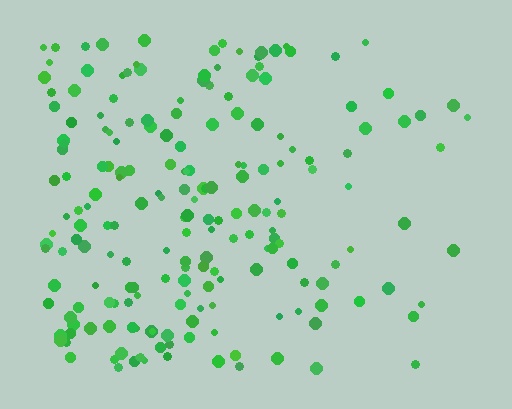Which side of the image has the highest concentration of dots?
The left.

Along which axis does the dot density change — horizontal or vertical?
Horizontal.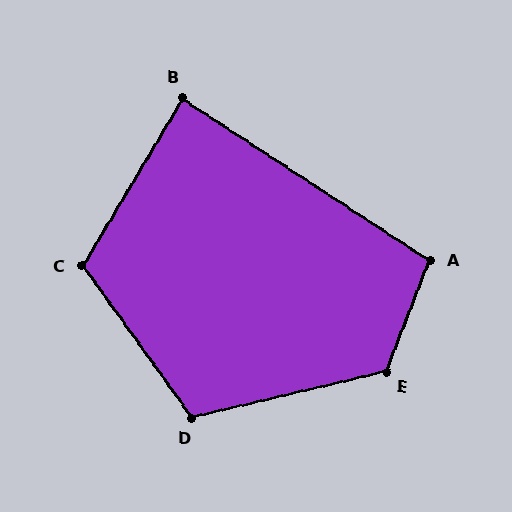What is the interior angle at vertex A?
Approximately 102 degrees (obtuse).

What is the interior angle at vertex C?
Approximately 113 degrees (obtuse).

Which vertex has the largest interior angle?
E, at approximately 125 degrees.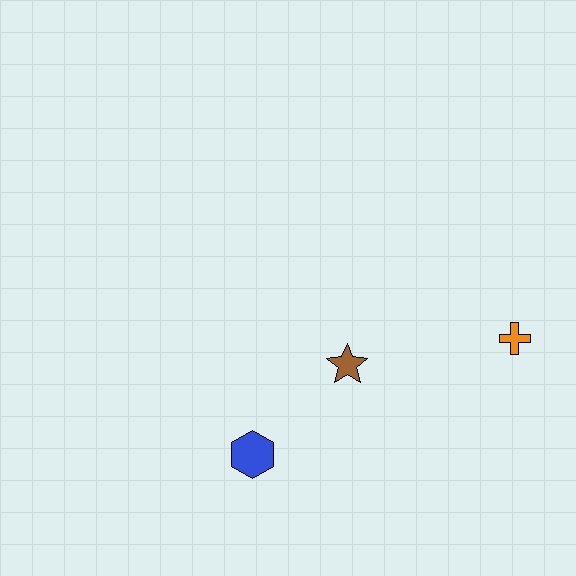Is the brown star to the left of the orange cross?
Yes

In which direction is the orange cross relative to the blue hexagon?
The orange cross is to the right of the blue hexagon.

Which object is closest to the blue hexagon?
The brown star is closest to the blue hexagon.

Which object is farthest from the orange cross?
The blue hexagon is farthest from the orange cross.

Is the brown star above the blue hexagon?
Yes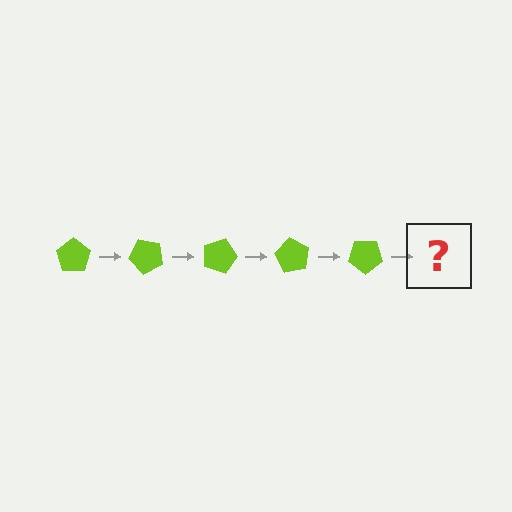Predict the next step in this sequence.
The next step is a lime pentagon rotated 225 degrees.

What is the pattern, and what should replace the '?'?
The pattern is that the pentagon rotates 45 degrees each step. The '?' should be a lime pentagon rotated 225 degrees.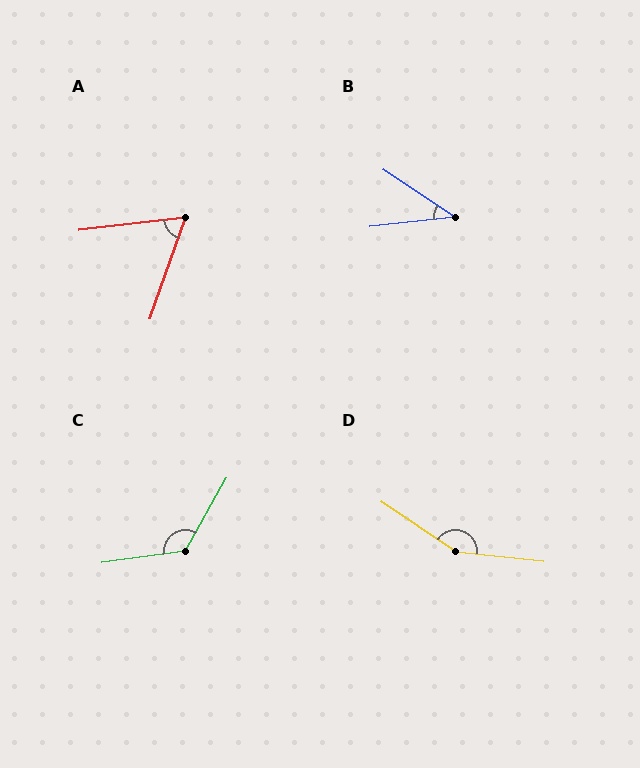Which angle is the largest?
D, at approximately 152 degrees.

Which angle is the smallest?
B, at approximately 40 degrees.